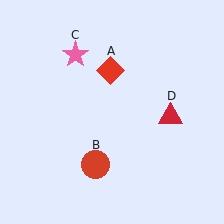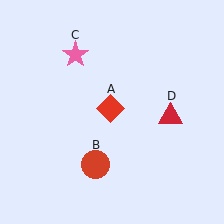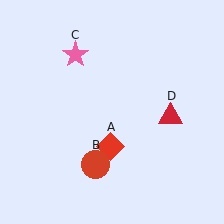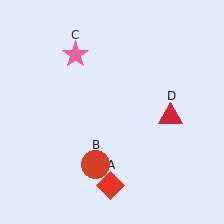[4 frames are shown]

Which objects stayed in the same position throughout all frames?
Red circle (object B) and pink star (object C) and red triangle (object D) remained stationary.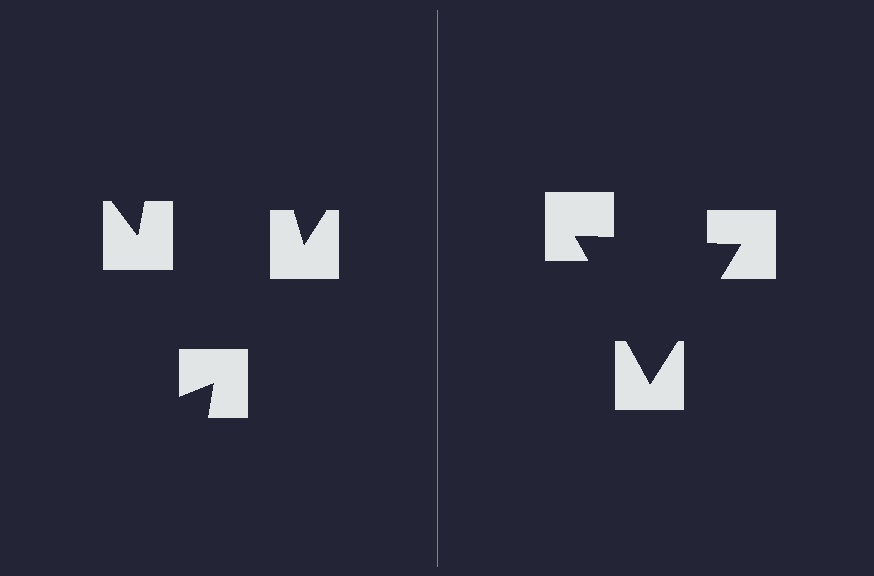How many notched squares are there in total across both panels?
6 — 3 on each side.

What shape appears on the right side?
An illusory triangle.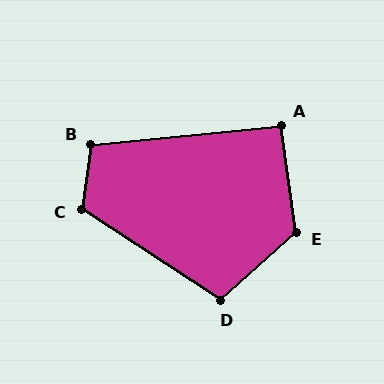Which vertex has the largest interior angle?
E, at approximately 124 degrees.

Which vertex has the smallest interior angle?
A, at approximately 92 degrees.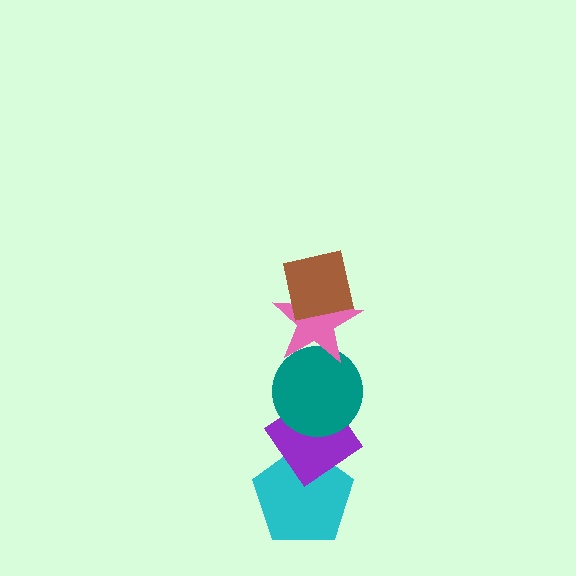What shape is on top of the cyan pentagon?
The purple diamond is on top of the cyan pentagon.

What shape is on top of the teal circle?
The pink star is on top of the teal circle.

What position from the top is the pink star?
The pink star is 2nd from the top.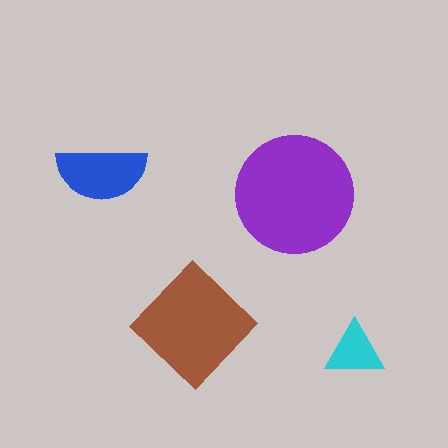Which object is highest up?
The blue semicircle is topmost.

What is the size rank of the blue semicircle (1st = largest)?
3rd.